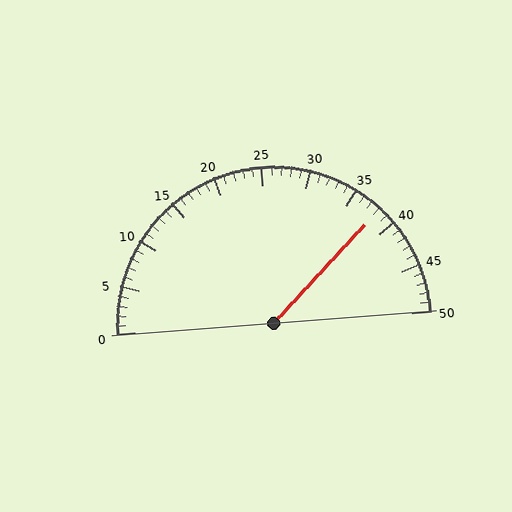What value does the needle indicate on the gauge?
The needle indicates approximately 38.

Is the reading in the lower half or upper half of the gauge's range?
The reading is in the upper half of the range (0 to 50).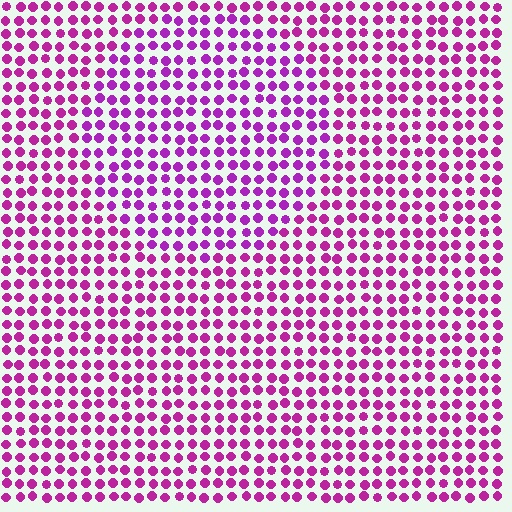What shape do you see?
I see a circle.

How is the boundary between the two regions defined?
The boundary is defined purely by a slight shift in hue (about 18 degrees). Spacing, size, and orientation are identical on both sides.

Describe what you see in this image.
The image is filled with small magenta elements in a uniform arrangement. A circle-shaped region is visible where the elements are tinted to a slightly different hue, forming a subtle color boundary.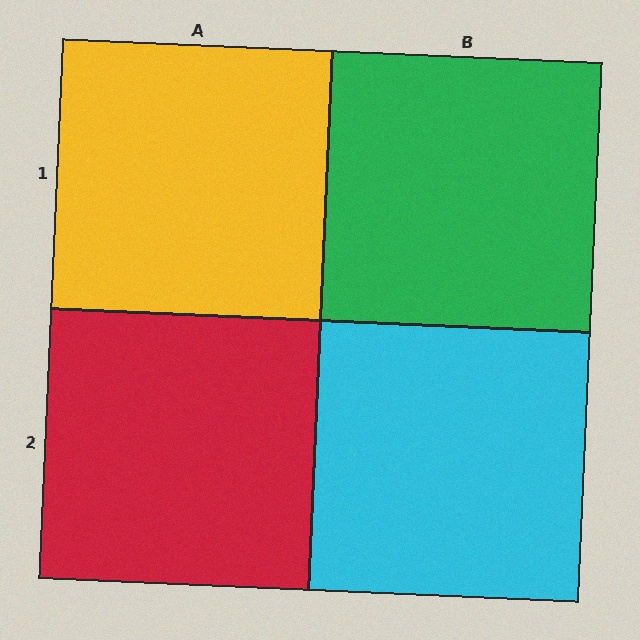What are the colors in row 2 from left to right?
Red, cyan.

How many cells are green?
1 cell is green.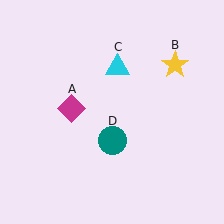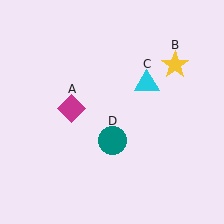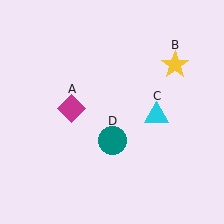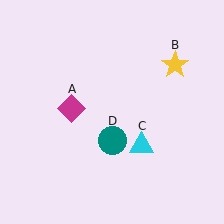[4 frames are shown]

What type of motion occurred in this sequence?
The cyan triangle (object C) rotated clockwise around the center of the scene.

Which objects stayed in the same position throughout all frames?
Magenta diamond (object A) and yellow star (object B) and teal circle (object D) remained stationary.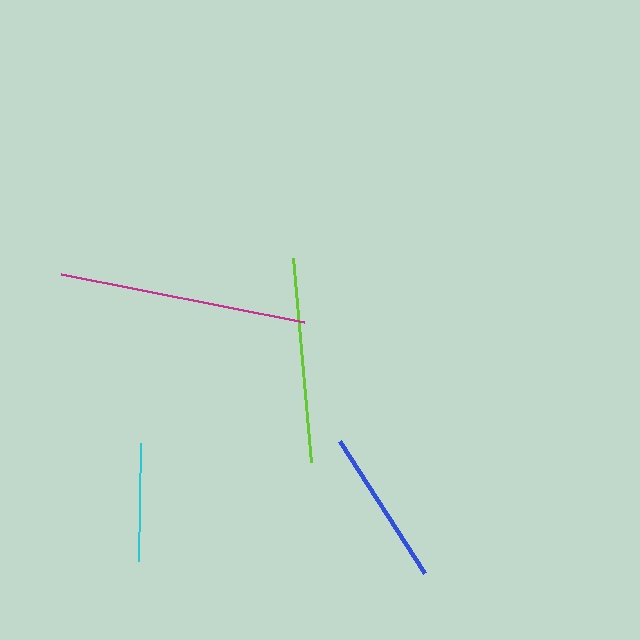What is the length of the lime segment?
The lime segment is approximately 205 pixels long.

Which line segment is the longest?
The magenta line is the longest at approximately 247 pixels.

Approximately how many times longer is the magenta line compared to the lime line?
The magenta line is approximately 1.2 times the length of the lime line.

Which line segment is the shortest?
The cyan line is the shortest at approximately 118 pixels.